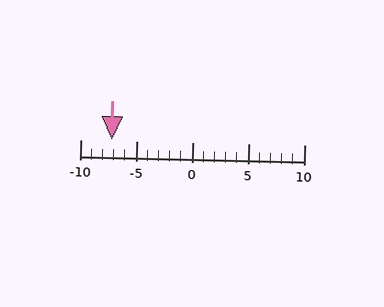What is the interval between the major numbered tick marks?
The major tick marks are spaced 5 units apart.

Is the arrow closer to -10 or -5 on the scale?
The arrow is closer to -5.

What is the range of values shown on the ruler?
The ruler shows values from -10 to 10.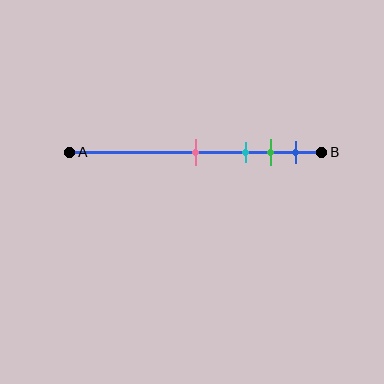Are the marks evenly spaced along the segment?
No, the marks are not evenly spaced.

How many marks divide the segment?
There are 4 marks dividing the segment.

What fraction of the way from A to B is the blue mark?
The blue mark is approximately 90% (0.9) of the way from A to B.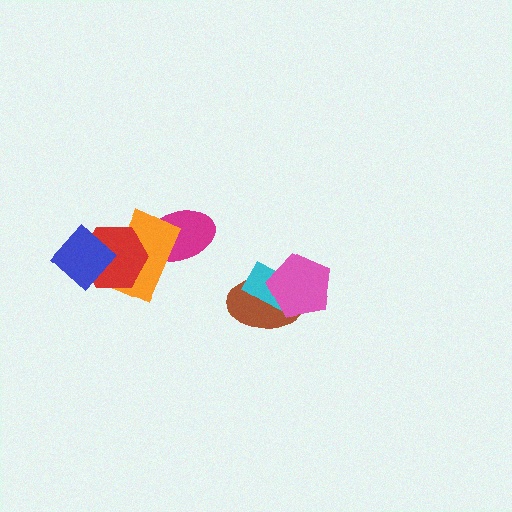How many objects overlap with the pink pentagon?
2 objects overlap with the pink pentagon.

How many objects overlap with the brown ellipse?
2 objects overlap with the brown ellipse.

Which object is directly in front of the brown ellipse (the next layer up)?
The cyan rectangle is directly in front of the brown ellipse.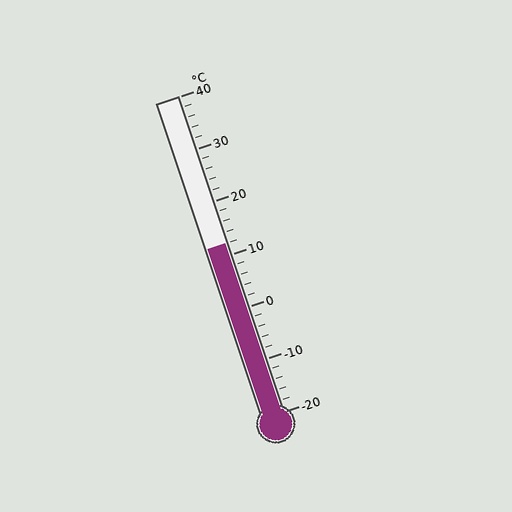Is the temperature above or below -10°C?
The temperature is above -10°C.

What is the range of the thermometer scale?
The thermometer scale ranges from -20°C to 40°C.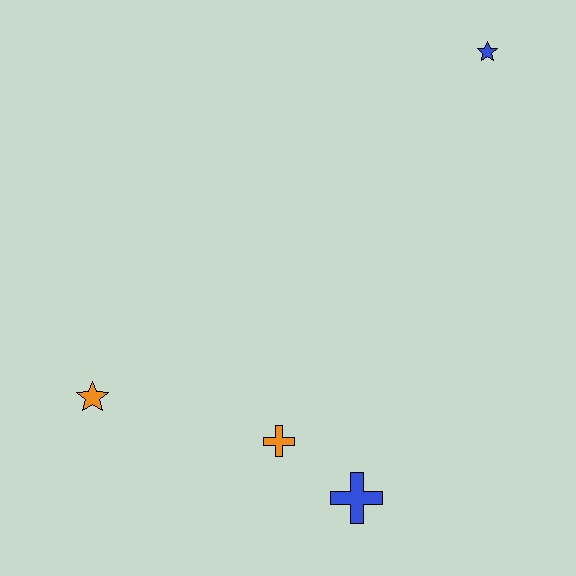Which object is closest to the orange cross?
The blue cross is closest to the orange cross.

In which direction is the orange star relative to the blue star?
The orange star is to the left of the blue star.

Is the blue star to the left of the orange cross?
No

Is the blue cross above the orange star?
No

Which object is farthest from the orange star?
The blue star is farthest from the orange star.